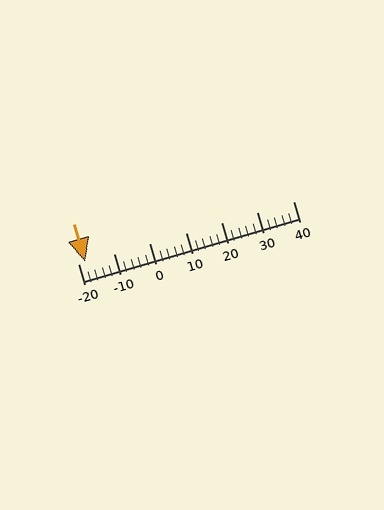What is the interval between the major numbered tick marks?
The major tick marks are spaced 10 units apart.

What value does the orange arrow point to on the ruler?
The orange arrow points to approximately -18.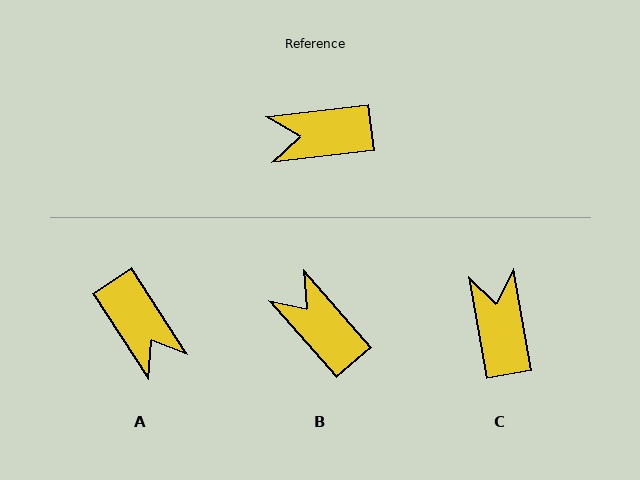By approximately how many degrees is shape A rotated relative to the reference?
Approximately 116 degrees counter-clockwise.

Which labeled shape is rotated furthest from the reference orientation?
A, about 116 degrees away.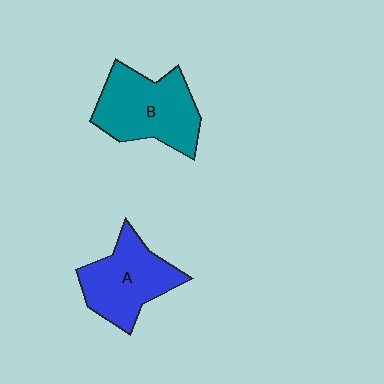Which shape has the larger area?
Shape B (teal).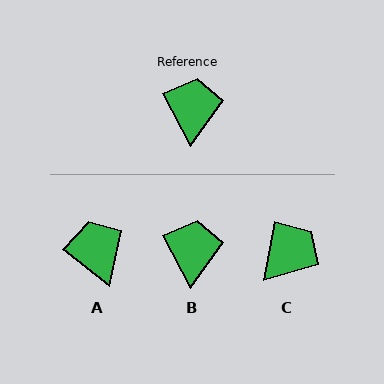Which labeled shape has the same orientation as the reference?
B.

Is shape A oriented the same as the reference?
No, it is off by about 24 degrees.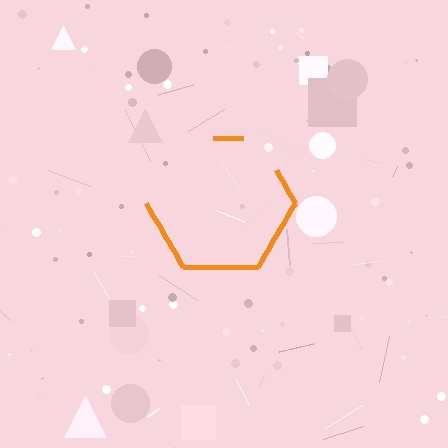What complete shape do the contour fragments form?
The contour fragments form a hexagon.